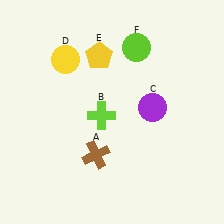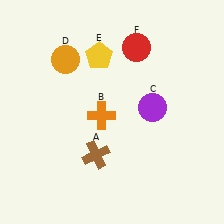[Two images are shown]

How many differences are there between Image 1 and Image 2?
There are 3 differences between the two images.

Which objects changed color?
B changed from lime to orange. D changed from yellow to orange. F changed from lime to red.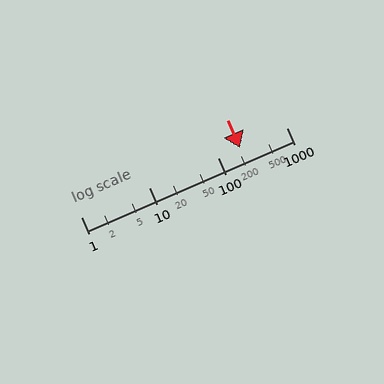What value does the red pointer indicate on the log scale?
The pointer indicates approximately 210.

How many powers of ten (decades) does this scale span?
The scale spans 3 decades, from 1 to 1000.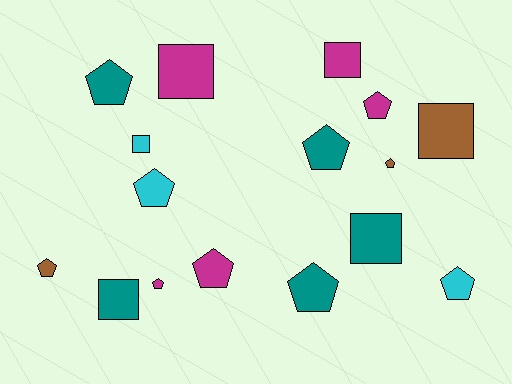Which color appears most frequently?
Teal, with 5 objects.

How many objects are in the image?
There are 16 objects.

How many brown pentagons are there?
There are 2 brown pentagons.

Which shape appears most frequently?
Pentagon, with 10 objects.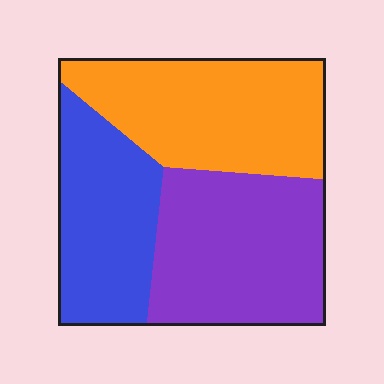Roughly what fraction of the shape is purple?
Purple covers about 35% of the shape.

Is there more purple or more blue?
Purple.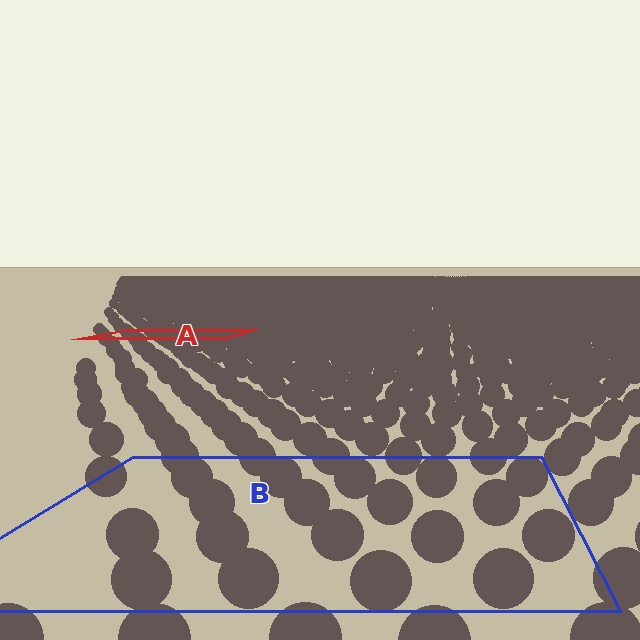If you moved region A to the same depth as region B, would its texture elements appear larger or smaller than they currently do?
They would appear larger. At a closer depth, the same texture elements are projected at a bigger on-screen size.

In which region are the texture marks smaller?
The texture marks are smaller in region A, because it is farther away.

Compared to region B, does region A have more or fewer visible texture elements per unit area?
Region A has more texture elements per unit area — they are packed more densely because it is farther away.